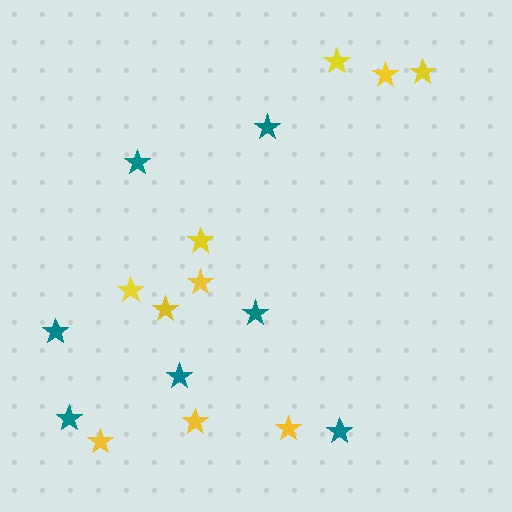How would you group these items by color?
There are 2 groups: one group of yellow stars (10) and one group of teal stars (7).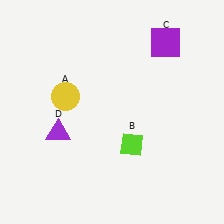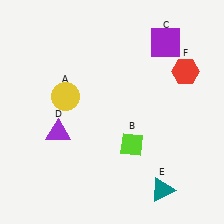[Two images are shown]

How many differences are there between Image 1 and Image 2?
There are 2 differences between the two images.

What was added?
A teal triangle (E), a red hexagon (F) were added in Image 2.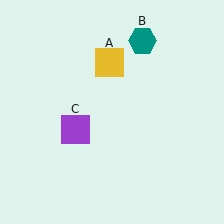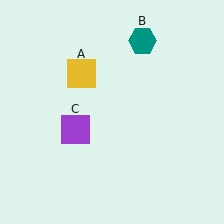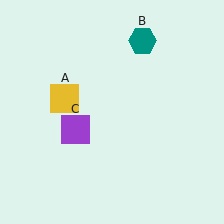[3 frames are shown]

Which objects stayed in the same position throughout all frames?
Teal hexagon (object B) and purple square (object C) remained stationary.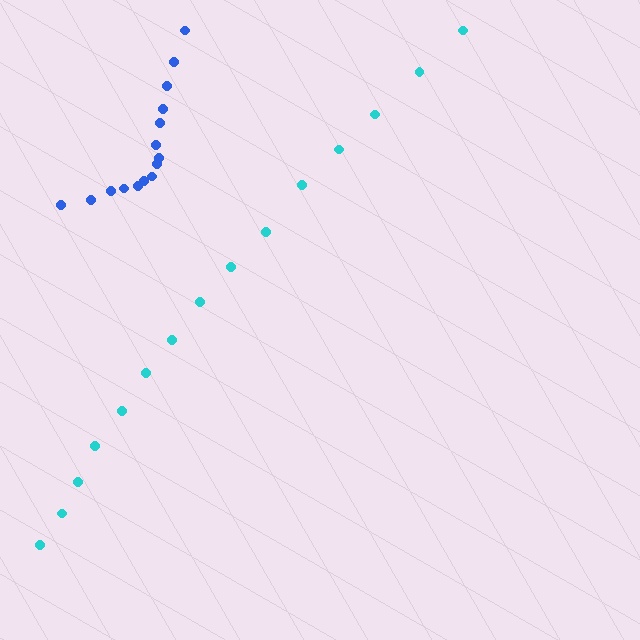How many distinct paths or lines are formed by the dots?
There are 2 distinct paths.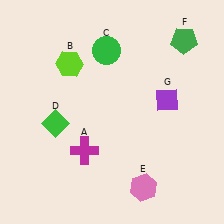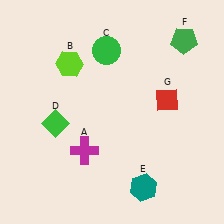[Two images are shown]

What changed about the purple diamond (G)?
In Image 1, G is purple. In Image 2, it changed to red.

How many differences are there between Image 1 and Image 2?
There are 2 differences between the two images.